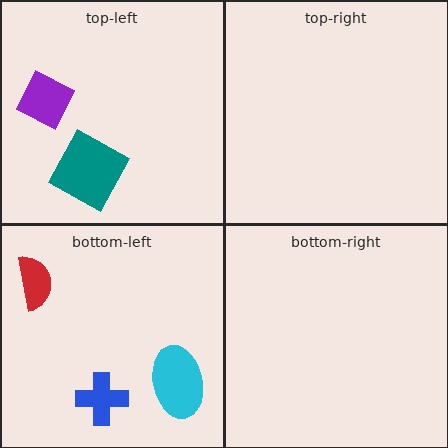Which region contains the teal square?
The top-left region.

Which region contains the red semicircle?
The bottom-left region.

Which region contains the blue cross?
The bottom-left region.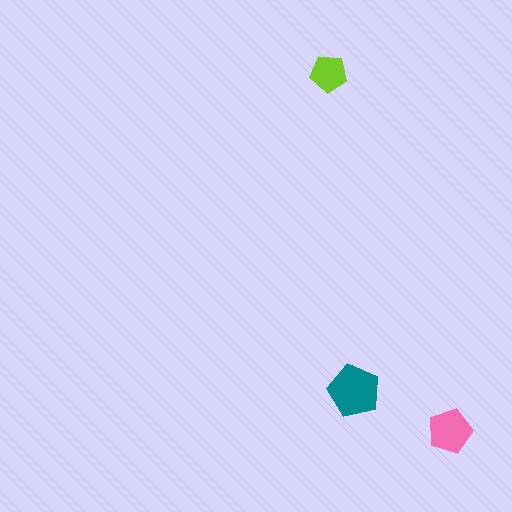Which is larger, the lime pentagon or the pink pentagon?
The pink one.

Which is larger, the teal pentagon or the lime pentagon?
The teal one.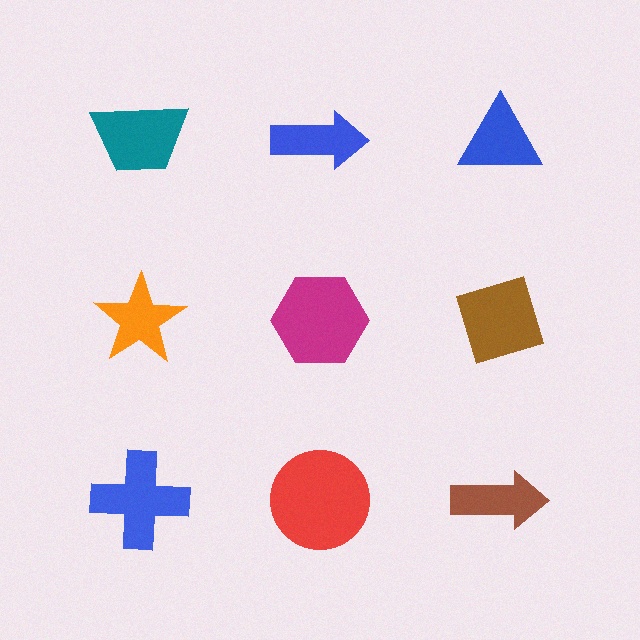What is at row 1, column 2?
A blue arrow.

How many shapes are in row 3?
3 shapes.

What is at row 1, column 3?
A blue triangle.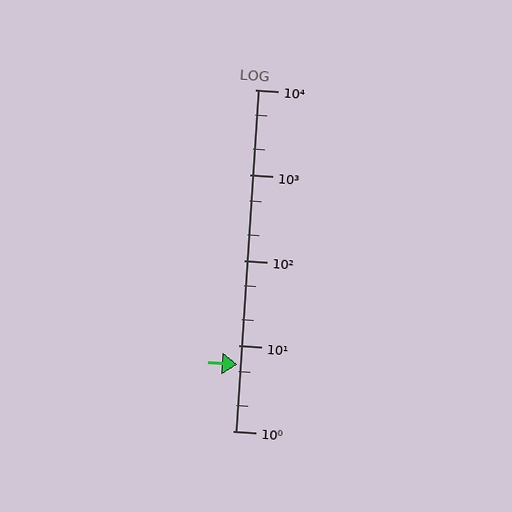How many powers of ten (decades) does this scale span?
The scale spans 4 decades, from 1 to 10000.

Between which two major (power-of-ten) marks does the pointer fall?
The pointer is between 1 and 10.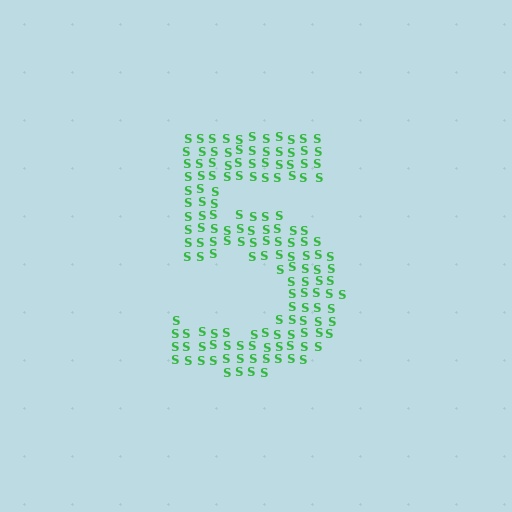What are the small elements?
The small elements are letter S's.